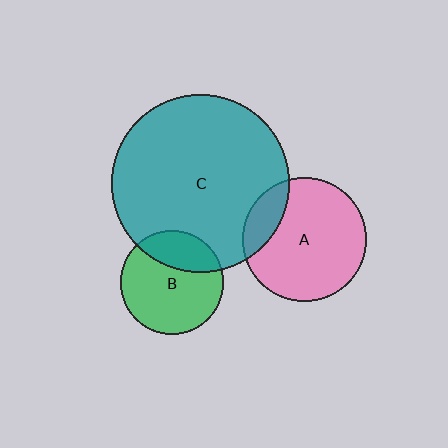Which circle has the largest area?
Circle C (teal).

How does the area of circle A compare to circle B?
Approximately 1.4 times.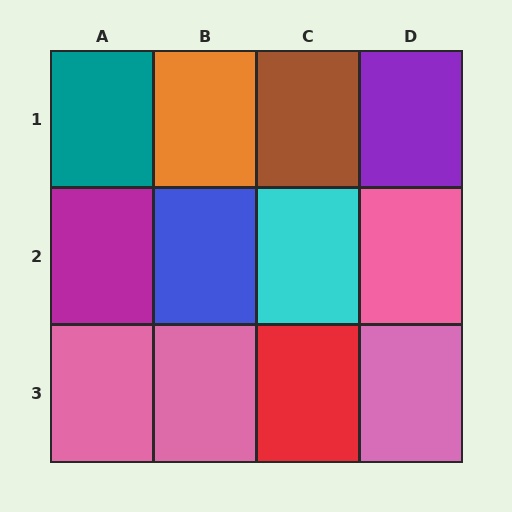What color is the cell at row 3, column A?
Pink.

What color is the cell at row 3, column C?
Red.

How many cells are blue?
1 cell is blue.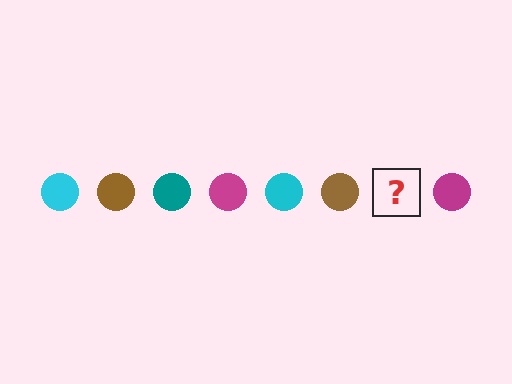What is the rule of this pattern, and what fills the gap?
The rule is that the pattern cycles through cyan, brown, teal, magenta circles. The gap should be filled with a teal circle.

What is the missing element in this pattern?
The missing element is a teal circle.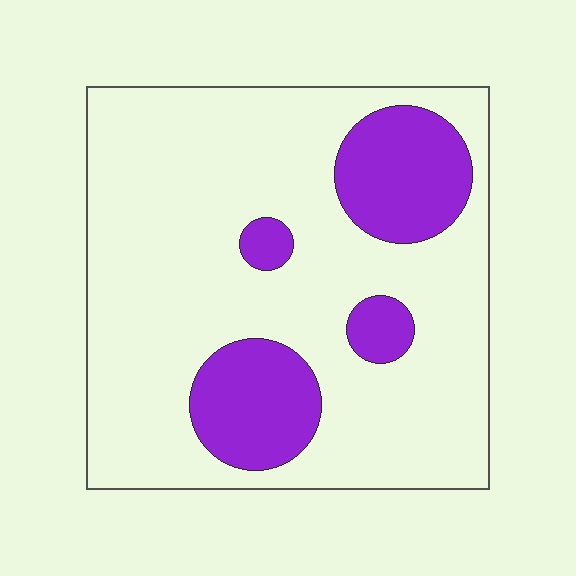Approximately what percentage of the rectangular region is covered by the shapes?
Approximately 20%.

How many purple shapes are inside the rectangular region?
4.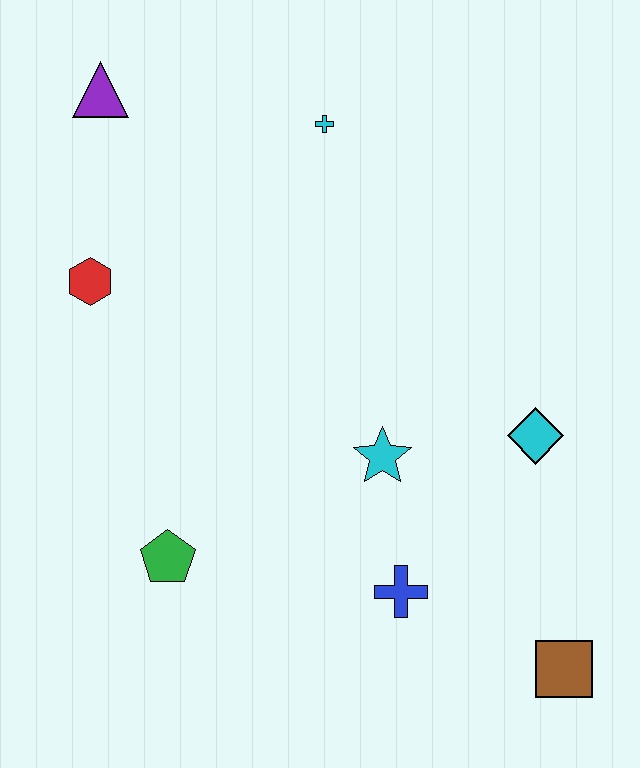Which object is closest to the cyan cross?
The purple triangle is closest to the cyan cross.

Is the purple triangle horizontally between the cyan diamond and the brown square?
No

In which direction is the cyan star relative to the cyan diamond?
The cyan star is to the left of the cyan diamond.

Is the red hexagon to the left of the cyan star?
Yes